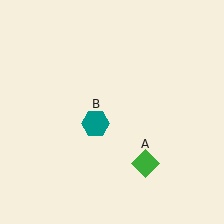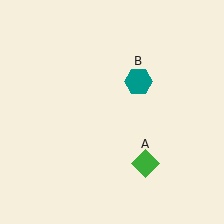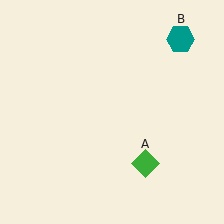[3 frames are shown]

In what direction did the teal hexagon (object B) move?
The teal hexagon (object B) moved up and to the right.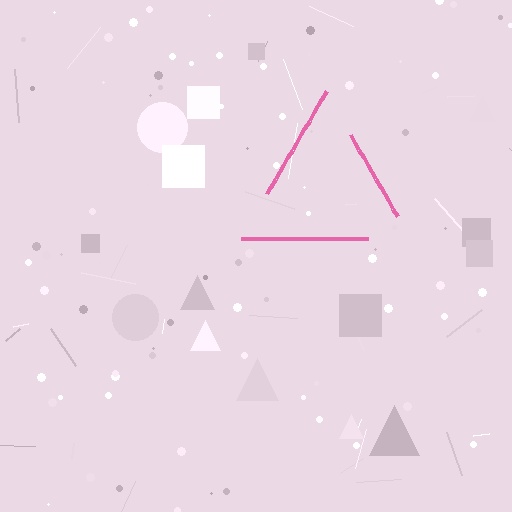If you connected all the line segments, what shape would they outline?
They would outline a triangle.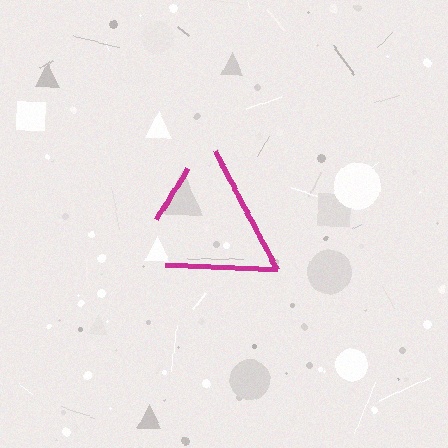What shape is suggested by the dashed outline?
The dashed outline suggests a triangle.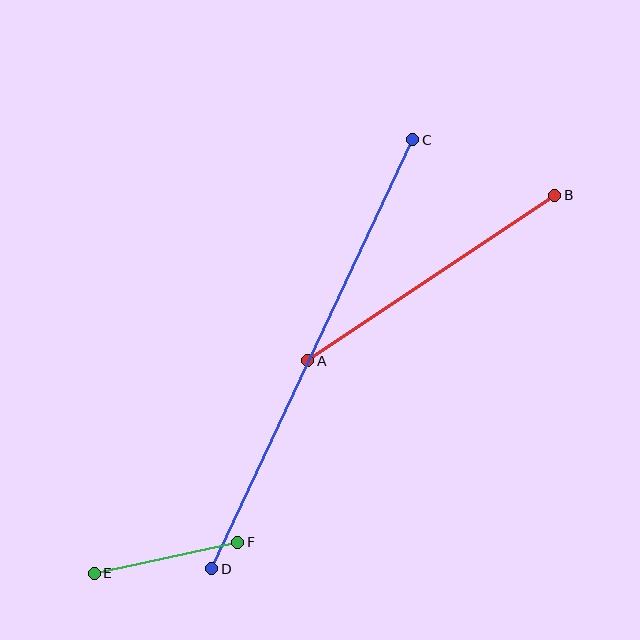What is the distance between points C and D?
The distance is approximately 474 pixels.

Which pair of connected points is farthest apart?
Points C and D are farthest apart.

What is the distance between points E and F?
The distance is approximately 147 pixels.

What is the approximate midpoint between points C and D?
The midpoint is at approximately (312, 354) pixels.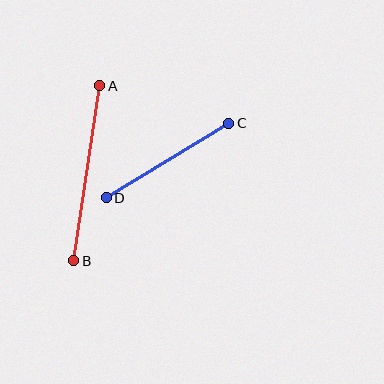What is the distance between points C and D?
The distance is approximately 143 pixels.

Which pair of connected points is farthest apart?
Points A and B are farthest apart.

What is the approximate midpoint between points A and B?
The midpoint is at approximately (87, 173) pixels.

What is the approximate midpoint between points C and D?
The midpoint is at approximately (167, 160) pixels.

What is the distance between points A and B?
The distance is approximately 177 pixels.